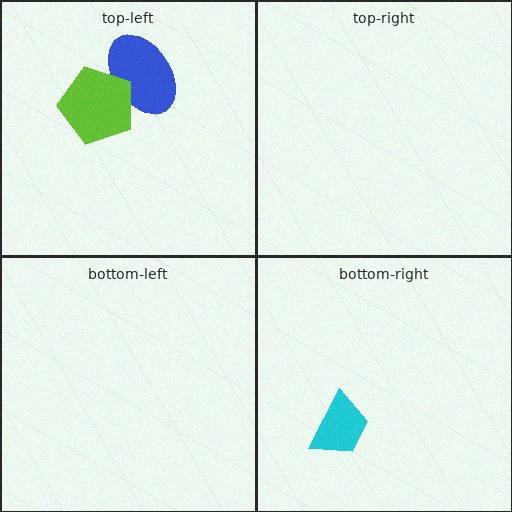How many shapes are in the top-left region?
2.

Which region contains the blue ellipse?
The top-left region.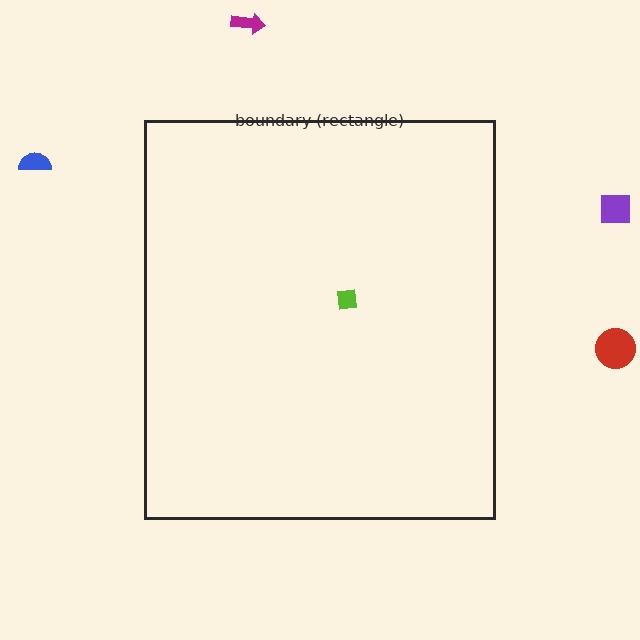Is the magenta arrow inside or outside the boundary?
Outside.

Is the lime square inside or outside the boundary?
Inside.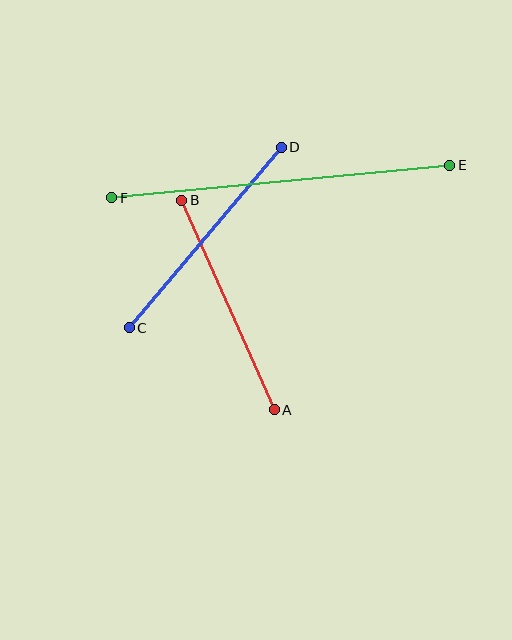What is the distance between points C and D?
The distance is approximately 236 pixels.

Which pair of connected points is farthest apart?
Points E and F are farthest apart.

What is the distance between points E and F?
The distance is approximately 339 pixels.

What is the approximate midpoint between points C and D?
The midpoint is at approximately (205, 238) pixels.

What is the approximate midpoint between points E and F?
The midpoint is at approximately (281, 181) pixels.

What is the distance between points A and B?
The distance is approximately 229 pixels.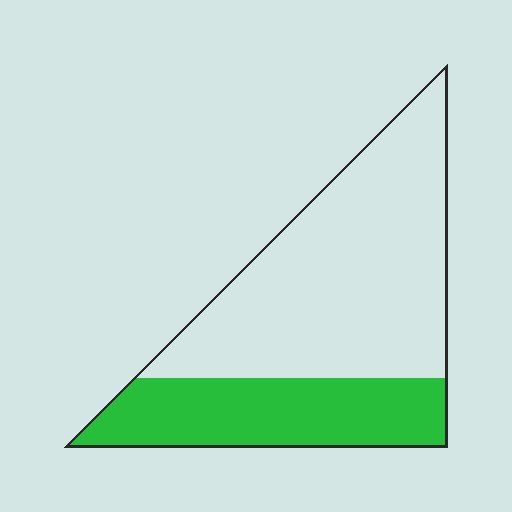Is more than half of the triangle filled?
No.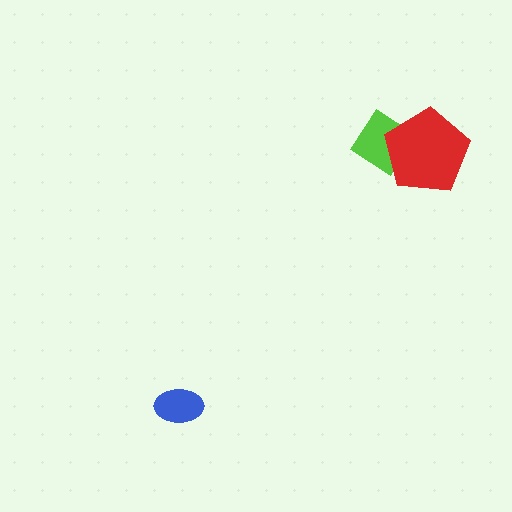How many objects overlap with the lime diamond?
1 object overlaps with the lime diamond.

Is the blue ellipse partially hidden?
No, no other shape covers it.